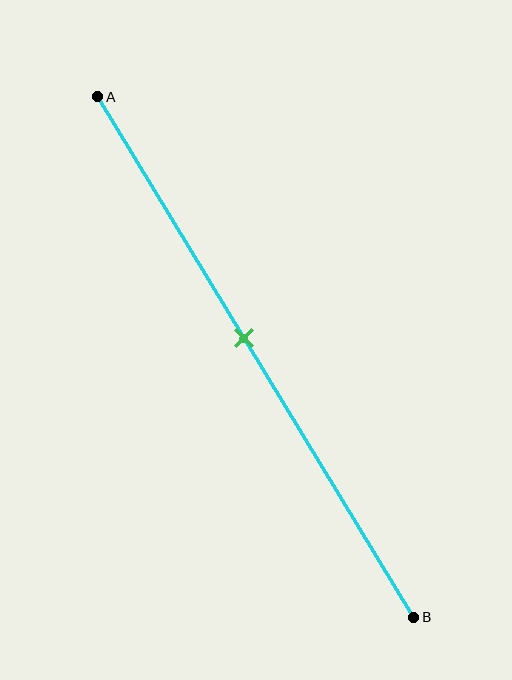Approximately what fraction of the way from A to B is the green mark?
The green mark is approximately 45% of the way from A to B.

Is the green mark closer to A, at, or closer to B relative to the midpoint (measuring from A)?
The green mark is closer to point A than the midpoint of segment AB.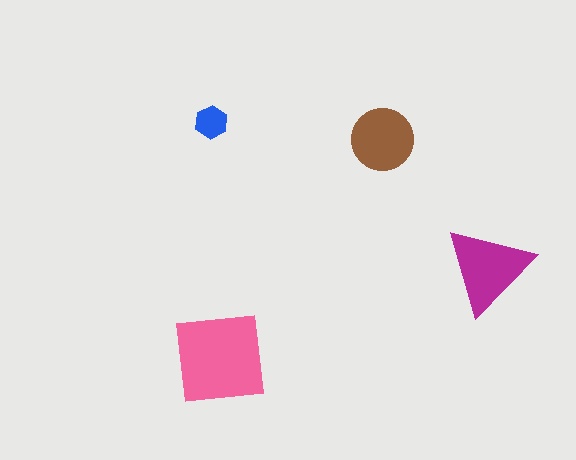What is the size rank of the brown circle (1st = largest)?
3rd.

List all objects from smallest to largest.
The blue hexagon, the brown circle, the magenta triangle, the pink square.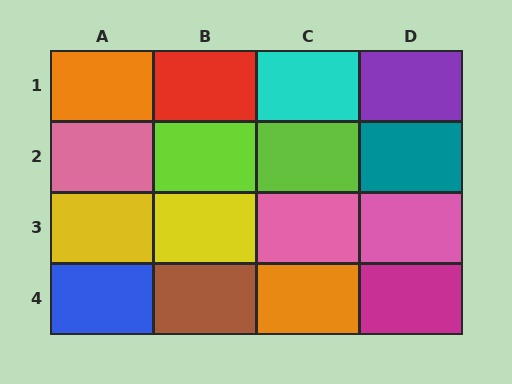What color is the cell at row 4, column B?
Brown.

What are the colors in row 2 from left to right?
Pink, lime, lime, teal.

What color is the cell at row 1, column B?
Red.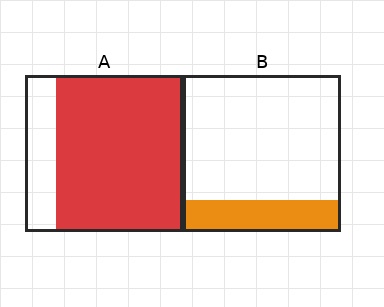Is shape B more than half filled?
No.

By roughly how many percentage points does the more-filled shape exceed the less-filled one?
By roughly 60 percentage points (A over B).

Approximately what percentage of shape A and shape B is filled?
A is approximately 80% and B is approximately 20%.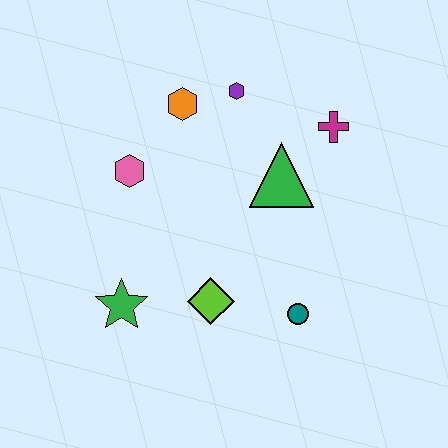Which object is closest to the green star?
The lime diamond is closest to the green star.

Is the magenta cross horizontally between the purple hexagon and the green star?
No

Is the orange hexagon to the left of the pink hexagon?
No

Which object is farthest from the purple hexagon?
The green star is farthest from the purple hexagon.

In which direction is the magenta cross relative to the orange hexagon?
The magenta cross is to the right of the orange hexagon.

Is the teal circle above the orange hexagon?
No